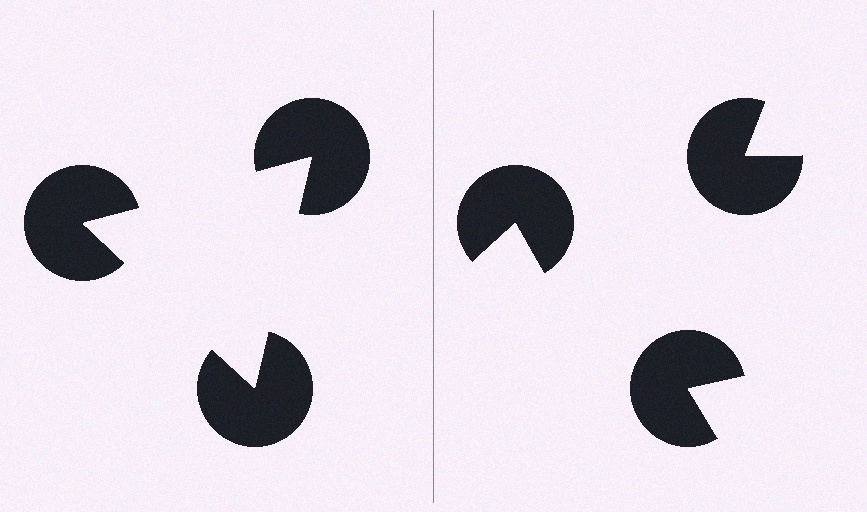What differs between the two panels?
The pac-man discs are positioned identically on both sides; only the wedge orientations differ. On the left they align to a triangle; on the right they are misaligned.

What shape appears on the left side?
An illusory triangle.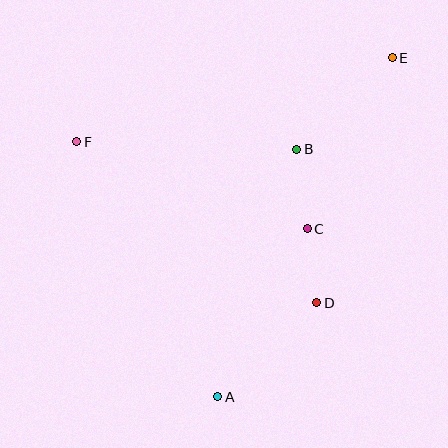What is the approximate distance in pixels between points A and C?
The distance between A and C is approximately 190 pixels.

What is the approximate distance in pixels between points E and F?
The distance between E and F is approximately 326 pixels.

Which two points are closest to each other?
Points C and D are closest to each other.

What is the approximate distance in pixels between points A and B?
The distance between A and B is approximately 260 pixels.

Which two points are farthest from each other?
Points A and E are farthest from each other.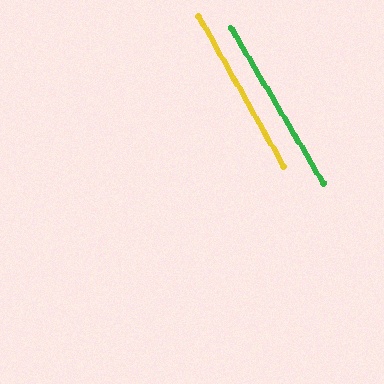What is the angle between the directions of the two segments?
Approximately 1 degree.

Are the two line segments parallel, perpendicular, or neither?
Parallel — their directions differ by only 1.4°.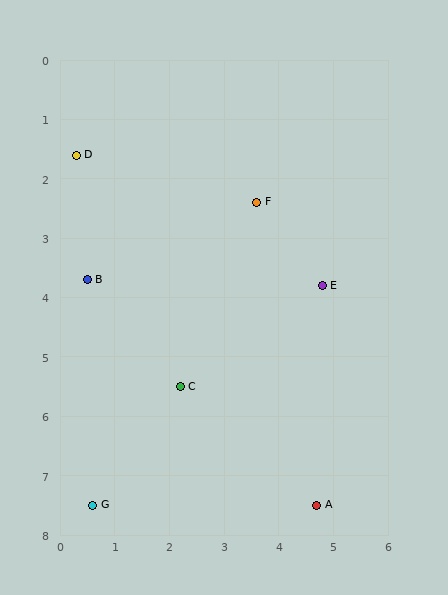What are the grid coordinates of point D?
Point D is at approximately (0.3, 1.6).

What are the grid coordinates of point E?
Point E is at approximately (4.8, 3.8).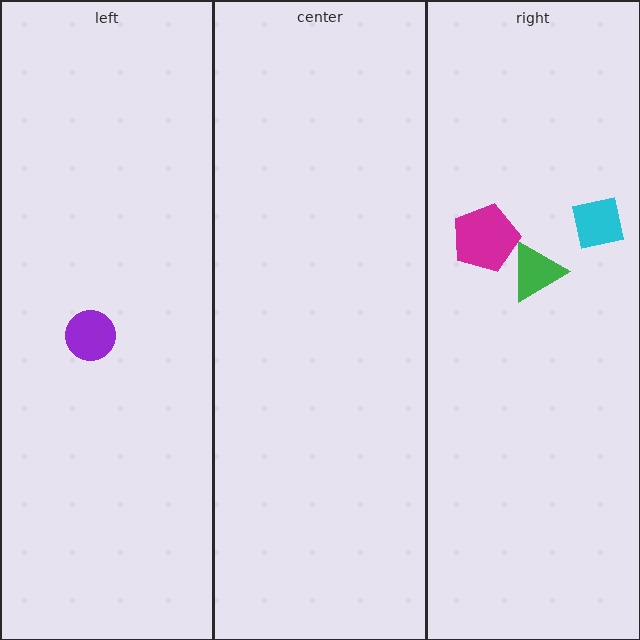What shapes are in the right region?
The green triangle, the cyan square, the magenta pentagon.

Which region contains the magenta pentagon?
The right region.